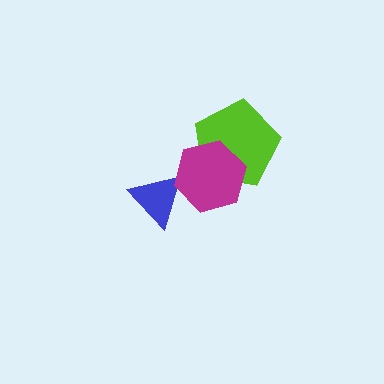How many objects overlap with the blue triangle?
1 object overlaps with the blue triangle.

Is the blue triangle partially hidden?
Yes, it is partially covered by another shape.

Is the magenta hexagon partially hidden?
No, no other shape covers it.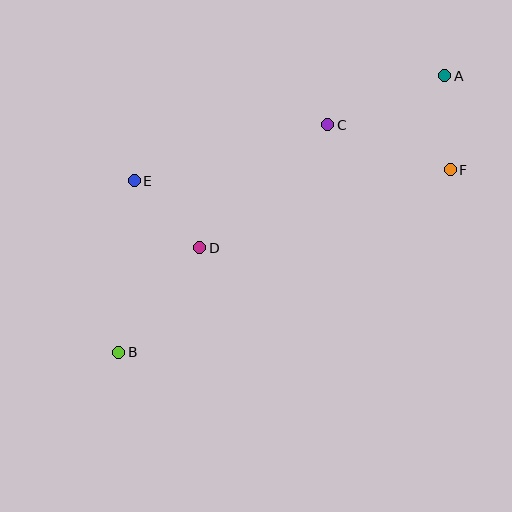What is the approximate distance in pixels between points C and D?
The distance between C and D is approximately 178 pixels.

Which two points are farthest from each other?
Points A and B are farthest from each other.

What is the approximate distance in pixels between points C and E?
The distance between C and E is approximately 202 pixels.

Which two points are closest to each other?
Points D and E are closest to each other.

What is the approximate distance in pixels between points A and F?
The distance between A and F is approximately 94 pixels.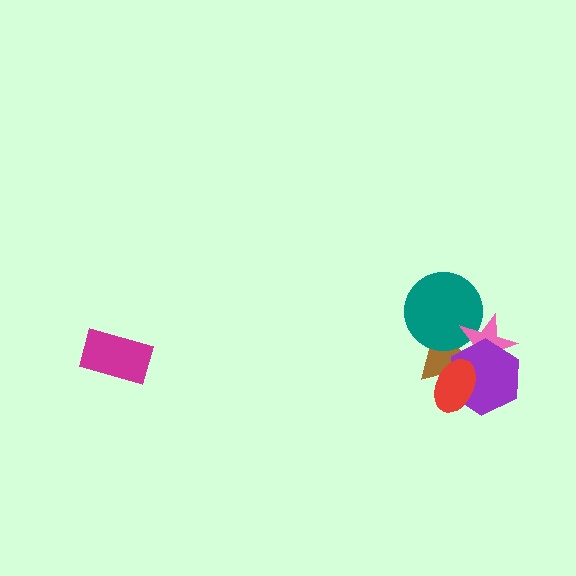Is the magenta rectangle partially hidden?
No, no other shape covers it.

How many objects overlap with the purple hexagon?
3 objects overlap with the purple hexagon.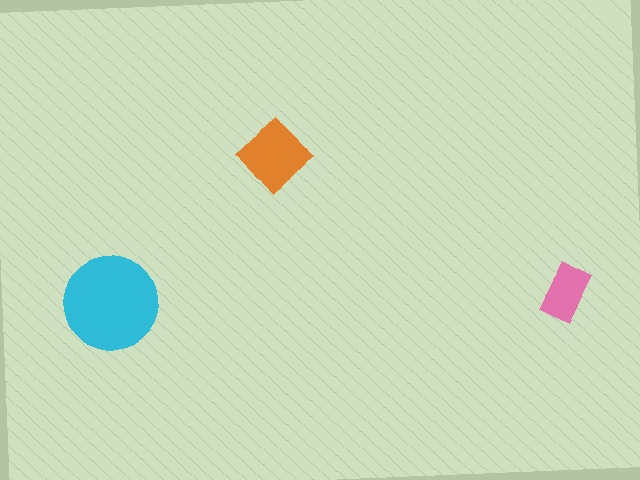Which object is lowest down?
The pink rectangle is bottommost.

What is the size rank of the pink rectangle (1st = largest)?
3rd.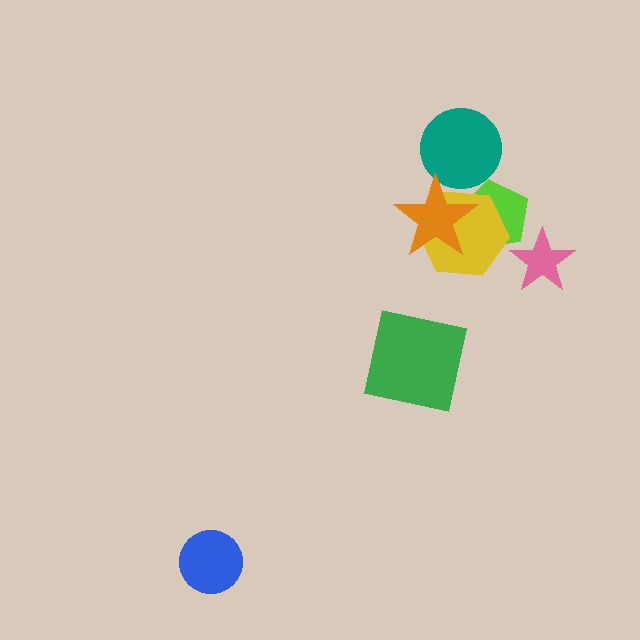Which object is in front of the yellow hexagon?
The orange star is in front of the yellow hexagon.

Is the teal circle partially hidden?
Yes, it is partially covered by another shape.